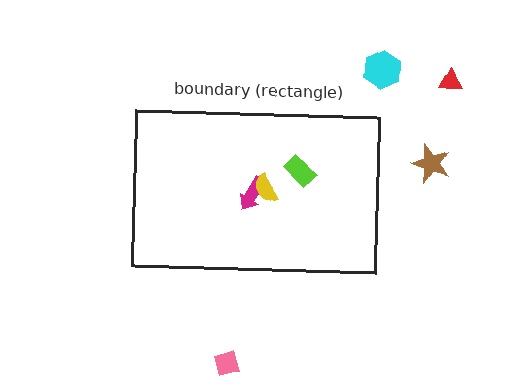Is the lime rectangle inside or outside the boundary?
Inside.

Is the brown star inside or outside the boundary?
Outside.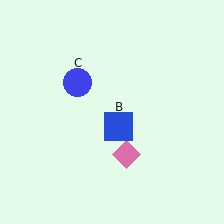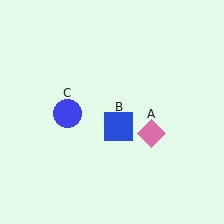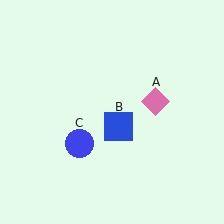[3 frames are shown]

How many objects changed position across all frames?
2 objects changed position: pink diamond (object A), blue circle (object C).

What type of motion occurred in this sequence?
The pink diamond (object A), blue circle (object C) rotated counterclockwise around the center of the scene.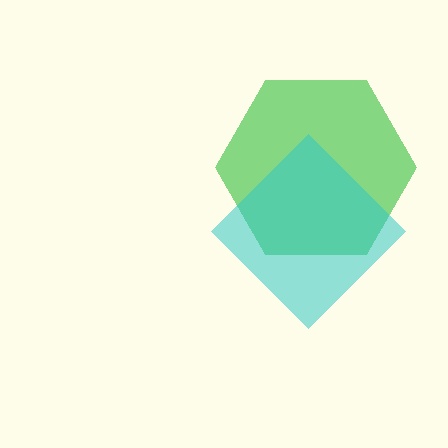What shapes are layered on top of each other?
The layered shapes are: a green hexagon, a cyan diamond.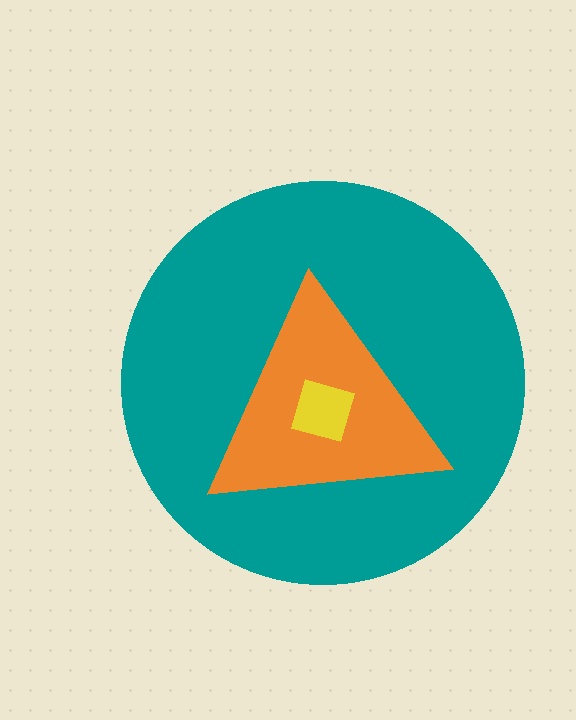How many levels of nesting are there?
3.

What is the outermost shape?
The teal circle.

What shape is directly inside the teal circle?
The orange triangle.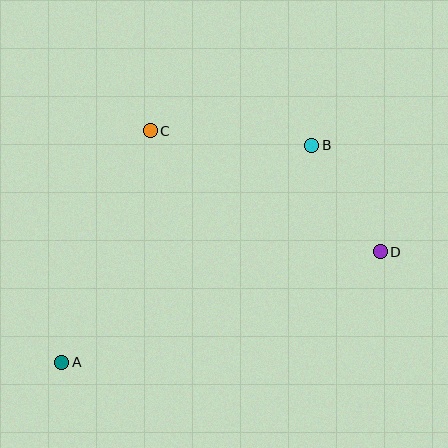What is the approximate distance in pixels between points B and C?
The distance between B and C is approximately 162 pixels.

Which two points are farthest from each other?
Points A and D are farthest from each other.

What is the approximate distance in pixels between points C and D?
The distance between C and D is approximately 260 pixels.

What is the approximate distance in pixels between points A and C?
The distance between A and C is approximately 248 pixels.